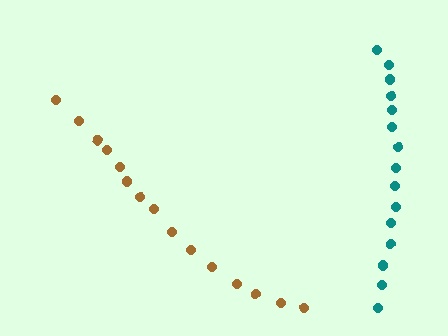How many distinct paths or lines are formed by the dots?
There are 2 distinct paths.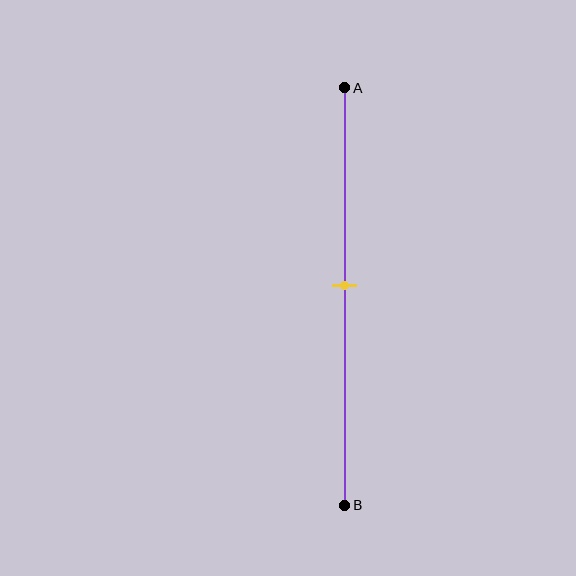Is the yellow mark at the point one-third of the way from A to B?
No, the mark is at about 45% from A, not at the 33% one-third point.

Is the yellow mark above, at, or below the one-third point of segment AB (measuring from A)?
The yellow mark is below the one-third point of segment AB.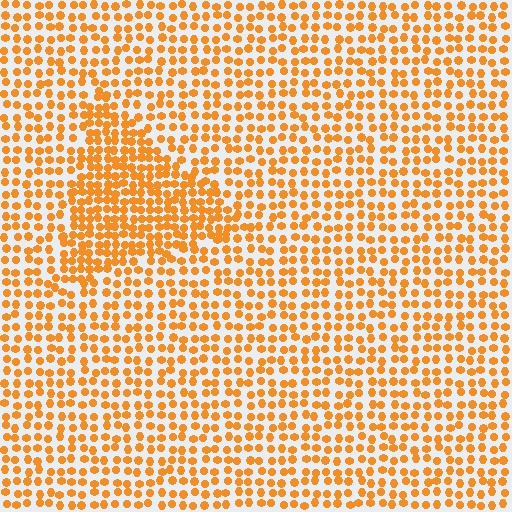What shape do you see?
I see a triangle.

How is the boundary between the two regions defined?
The boundary is defined by a change in element density (approximately 1.7x ratio). All elements are the same color, size, and shape.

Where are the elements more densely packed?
The elements are more densely packed inside the triangle boundary.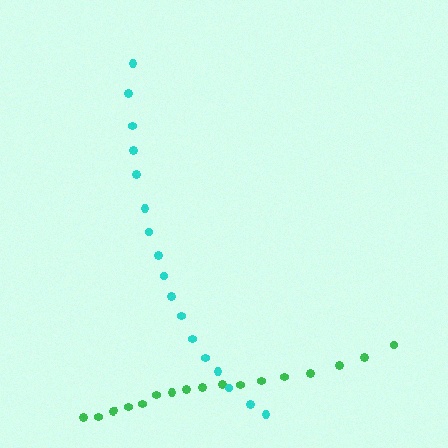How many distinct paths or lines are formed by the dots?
There are 2 distinct paths.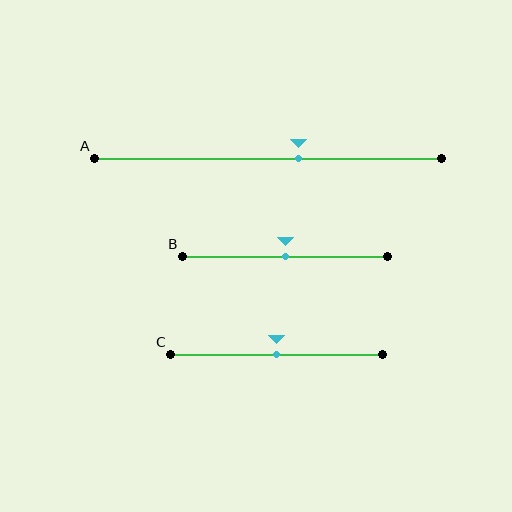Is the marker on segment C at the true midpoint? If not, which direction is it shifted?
Yes, the marker on segment C is at the true midpoint.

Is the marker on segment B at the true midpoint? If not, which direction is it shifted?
Yes, the marker on segment B is at the true midpoint.